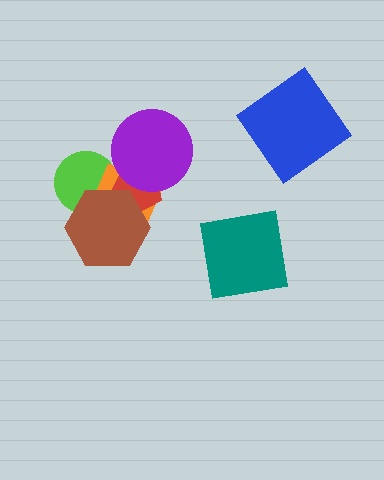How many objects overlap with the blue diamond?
0 objects overlap with the blue diamond.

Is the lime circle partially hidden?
Yes, it is partially covered by another shape.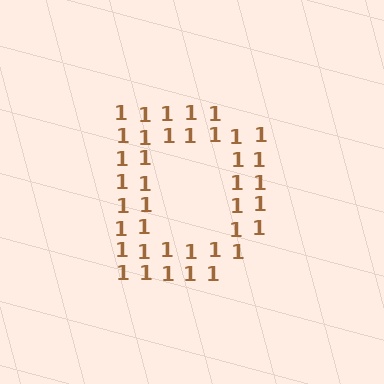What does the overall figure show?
The overall figure shows the letter D.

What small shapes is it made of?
It is made of small digit 1's.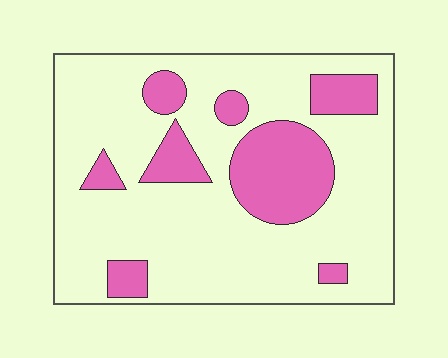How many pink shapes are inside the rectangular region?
8.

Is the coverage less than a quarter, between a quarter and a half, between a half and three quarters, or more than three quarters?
Less than a quarter.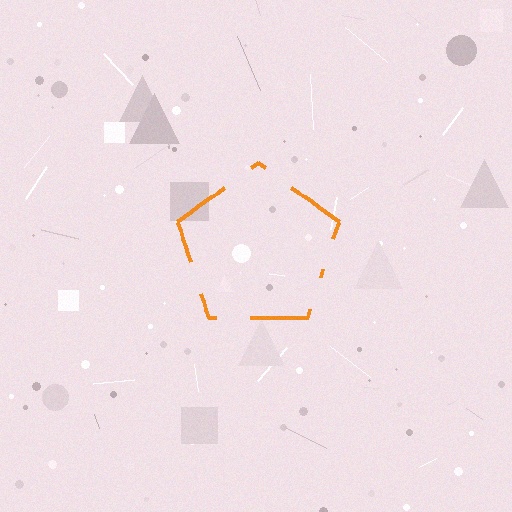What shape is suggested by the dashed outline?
The dashed outline suggests a pentagon.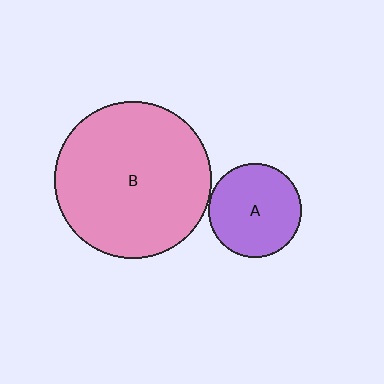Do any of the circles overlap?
No, none of the circles overlap.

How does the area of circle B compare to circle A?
Approximately 2.8 times.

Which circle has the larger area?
Circle B (pink).